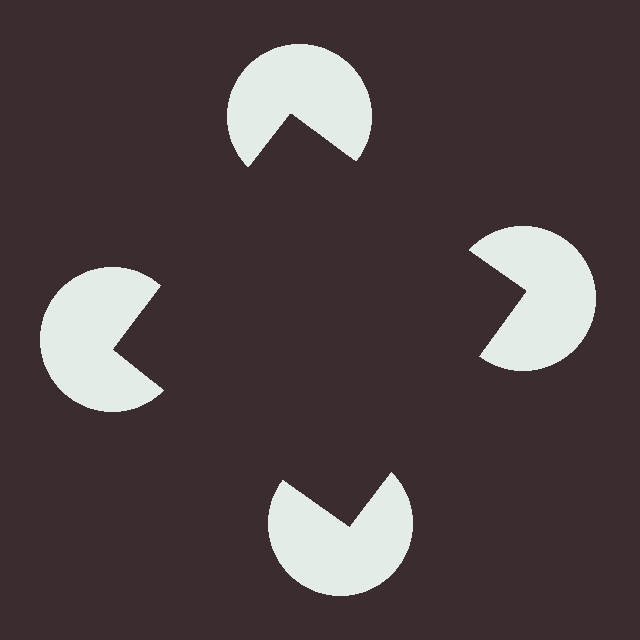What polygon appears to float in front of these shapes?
An illusory square — its edges are inferred from the aligned wedge cuts in the pac-man discs, not physically drawn.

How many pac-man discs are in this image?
There are 4 — one at each vertex of the illusory square.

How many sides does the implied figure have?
4 sides.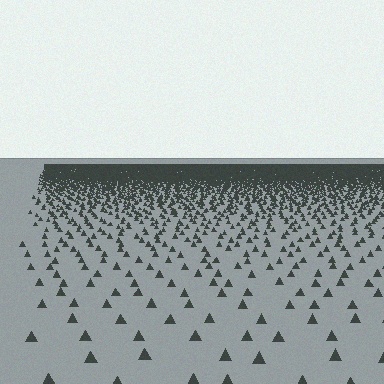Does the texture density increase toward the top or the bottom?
Density increases toward the top.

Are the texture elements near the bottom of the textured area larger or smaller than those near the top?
Larger. Near the bottom, elements are closer to the viewer and appear at a bigger on-screen size.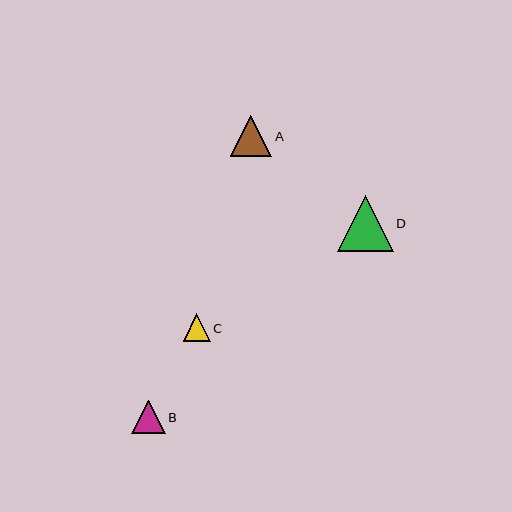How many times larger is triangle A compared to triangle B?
Triangle A is approximately 1.2 times the size of triangle B.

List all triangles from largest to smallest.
From largest to smallest: D, A, B, C.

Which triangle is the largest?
Triangle D is the largest with a size of approximately 56 pixels.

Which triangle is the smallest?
Triangle C is the smallest with a size of approximately 27 pixels.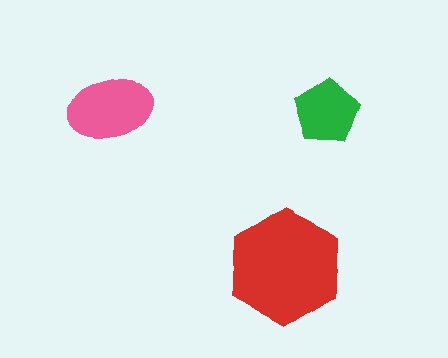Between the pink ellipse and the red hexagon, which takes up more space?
The red hexagon.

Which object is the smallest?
The green pentagon.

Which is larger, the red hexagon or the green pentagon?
The red hexagon.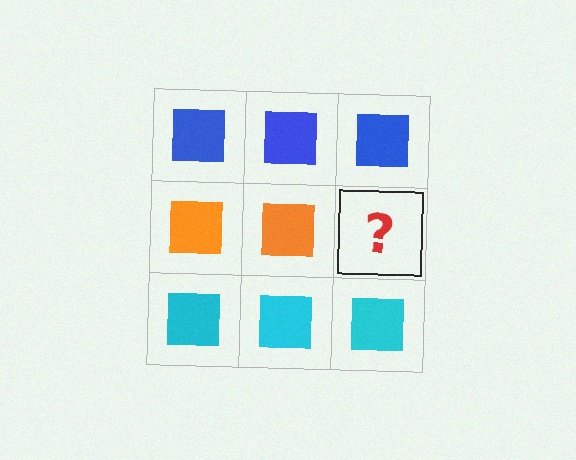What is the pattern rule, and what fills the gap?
The rule is that each row has a consistent color. The gap should be filled with an orange square.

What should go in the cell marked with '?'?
The missing cell should contain an orange square.